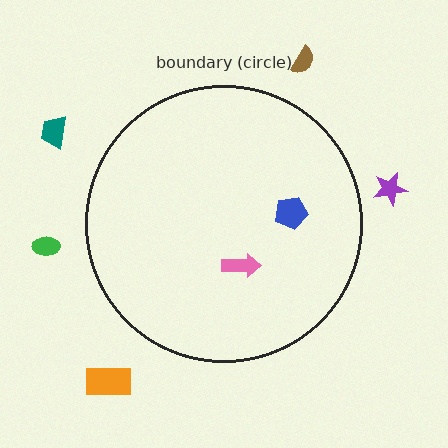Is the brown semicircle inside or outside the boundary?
Outside.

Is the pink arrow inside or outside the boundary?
Inside.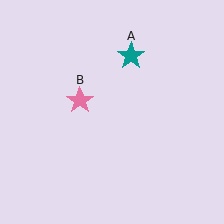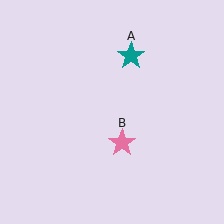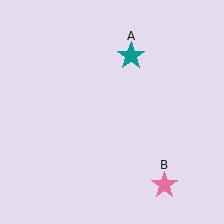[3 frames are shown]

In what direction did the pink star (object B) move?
The pink star (object B) moved down and to the right.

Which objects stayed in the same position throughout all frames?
Teal star (object A) remained stationary.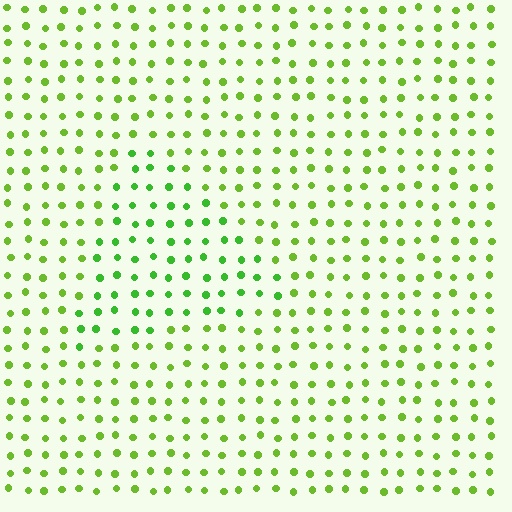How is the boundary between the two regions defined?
The boundary is defined purely by a slight shift in hue (about 23 degrees). Spacing, size, and orientation are identical on both sides.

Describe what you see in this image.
The image is filled with small lime elements in a uniform arrangement. A triangle-shaped region is visible where the elements are tinted to a slightly different hue, forming a subtle color boundary.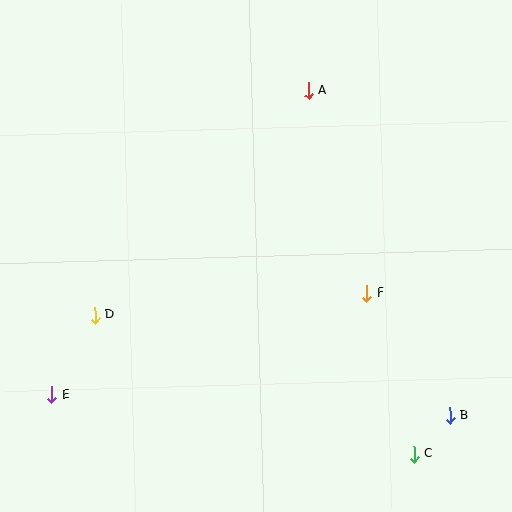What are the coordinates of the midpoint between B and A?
The midpoint between B and A is at (379, 253).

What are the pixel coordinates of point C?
Point C is at (414, 454).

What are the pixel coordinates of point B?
Point B is at (450, 415).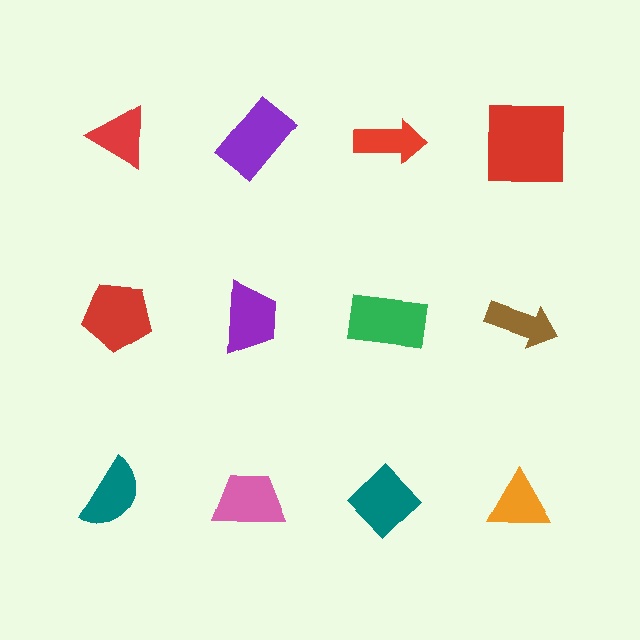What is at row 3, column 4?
An orange triangle.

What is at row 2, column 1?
A red pentagon.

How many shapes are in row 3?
4 shapes.